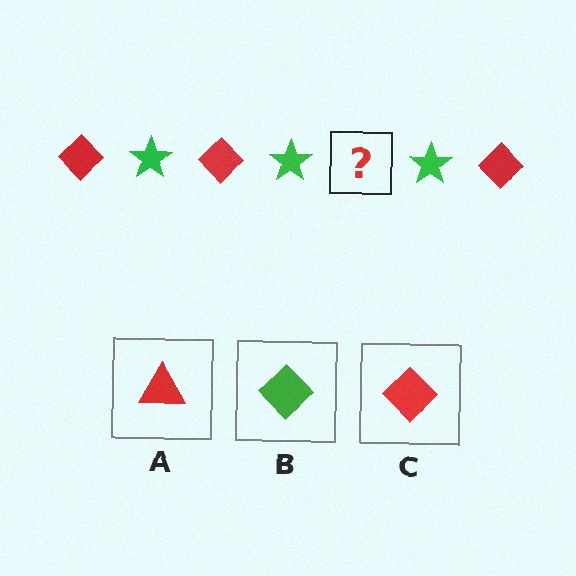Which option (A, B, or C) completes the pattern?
C.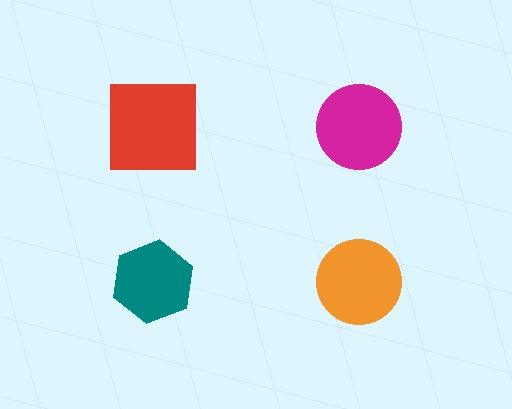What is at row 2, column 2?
An orange circle.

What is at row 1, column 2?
A magenta circle.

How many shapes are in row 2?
2 shapes.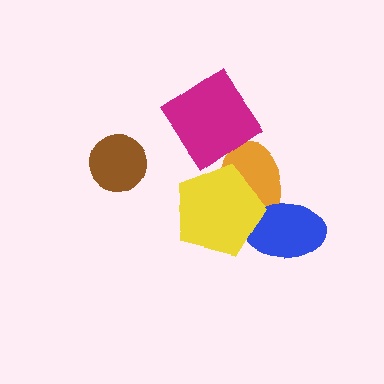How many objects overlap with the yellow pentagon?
2 objects overlap with the yellow pentagon.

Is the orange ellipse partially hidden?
Yes, it is partially covered by another shape.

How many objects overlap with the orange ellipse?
2 objects overlap with the orange ellipse.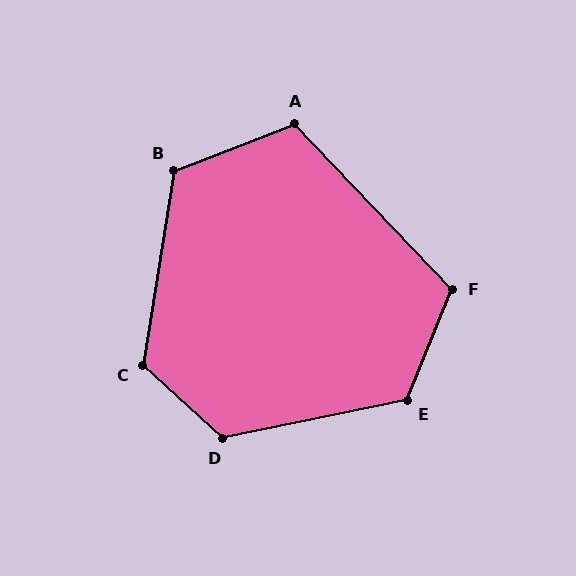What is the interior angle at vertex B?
Approximately 120 degrees (obtuse).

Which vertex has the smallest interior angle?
A, at approximately 113 degrees.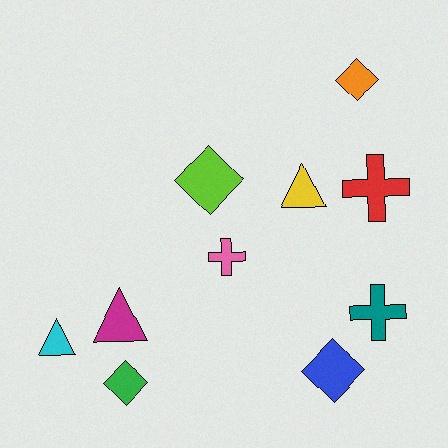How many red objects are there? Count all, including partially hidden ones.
There is 1 red object.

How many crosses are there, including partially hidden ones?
There are 3 crosses.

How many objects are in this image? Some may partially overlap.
There are 10 objects.